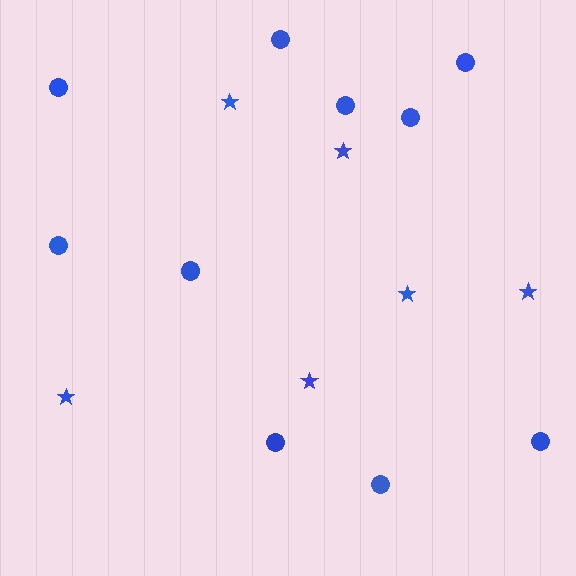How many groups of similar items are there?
There are 2 groups: one group of stars (6) and one group of circles (10).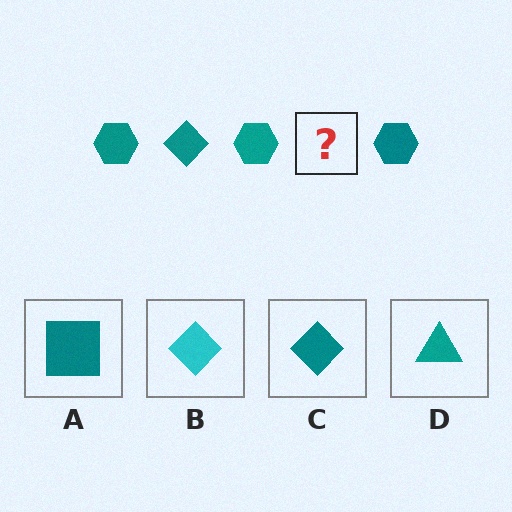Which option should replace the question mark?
Option C.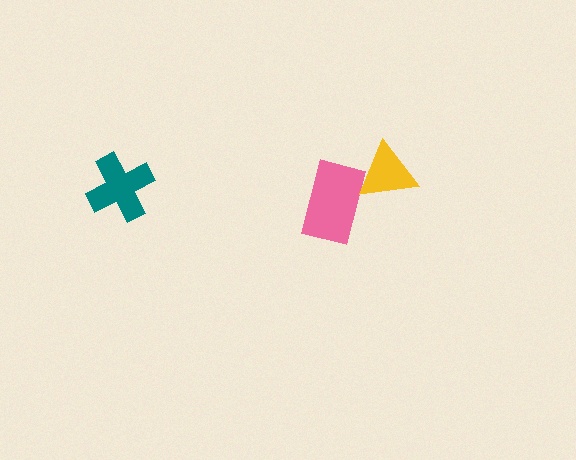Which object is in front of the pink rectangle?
The yellow triangle is in front of the pink rectangle.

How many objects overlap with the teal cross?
0 objects overlap with the teal cross.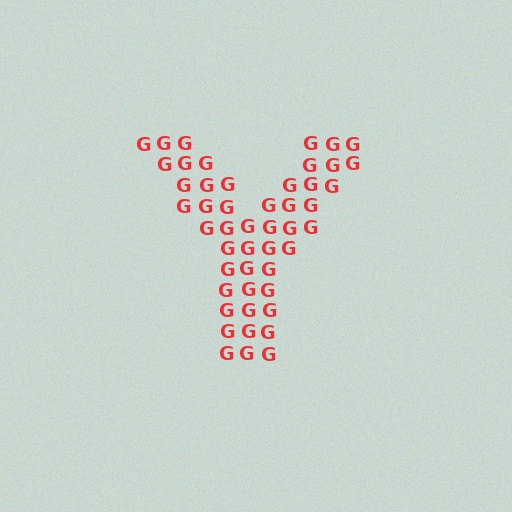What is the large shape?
The large shape is the letter Y.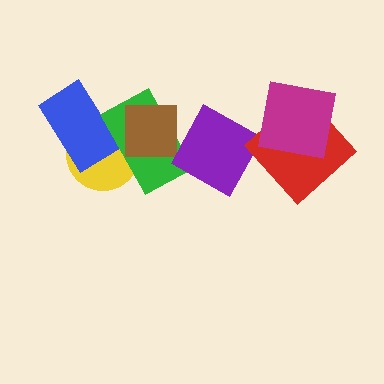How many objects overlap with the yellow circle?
3 objects overlap with the yellow circle.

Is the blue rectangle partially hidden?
Yes, it is partially covered by another shape.